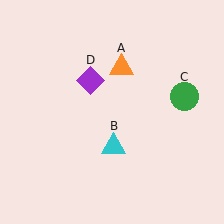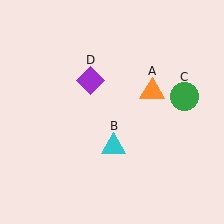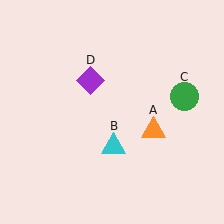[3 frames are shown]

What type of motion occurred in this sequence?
The orange triangle (object A) rotated clockwise around the center of the scene.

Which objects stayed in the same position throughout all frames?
Cyan triangle (object B) and green circle (object C) and purple diamond (object D) remained stationary.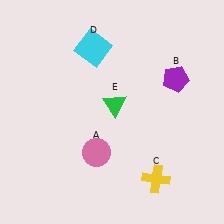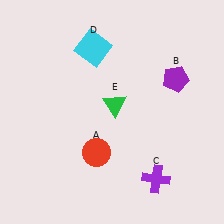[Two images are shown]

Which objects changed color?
A changed from pink to red. C changed from yellow to purple.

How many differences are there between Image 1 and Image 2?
There are 2 differences between the two images.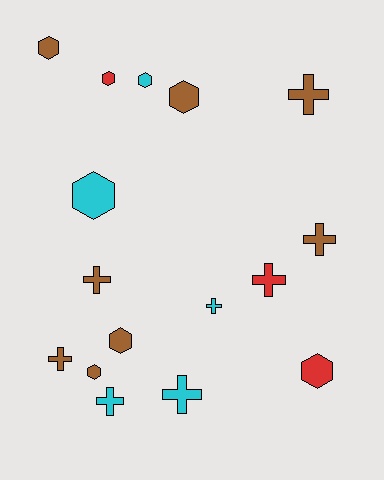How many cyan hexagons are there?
There are 2 cyan hexagons.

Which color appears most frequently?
Brown, with 8 objects.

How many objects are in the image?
There are 16 objects.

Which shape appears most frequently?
Cross, with 8 objects.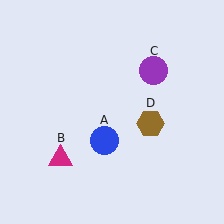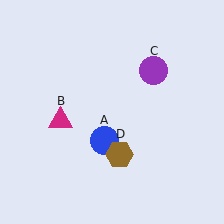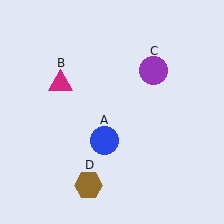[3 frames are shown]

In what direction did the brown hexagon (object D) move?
The brown hexagon (object D) moved down and to the left.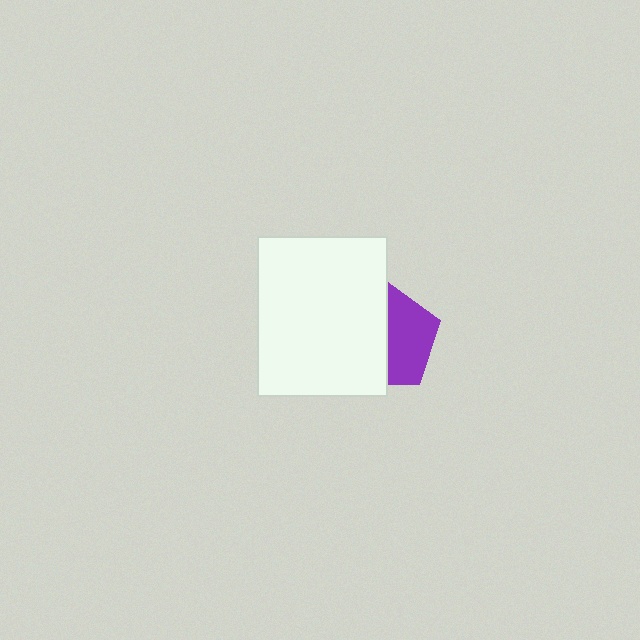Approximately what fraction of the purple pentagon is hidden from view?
Roughly 52% of the purple pentagon is hidden behind the white rectangle.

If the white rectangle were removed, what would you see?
You would see the complete purple pentagon.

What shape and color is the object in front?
The object in front is a white rectangle.